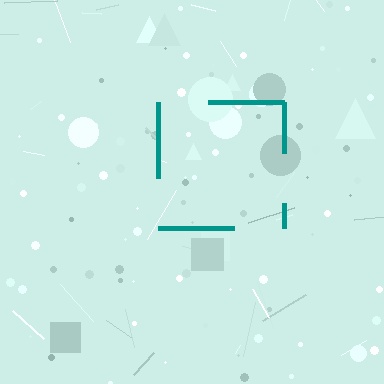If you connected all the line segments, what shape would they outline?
They would outline a square.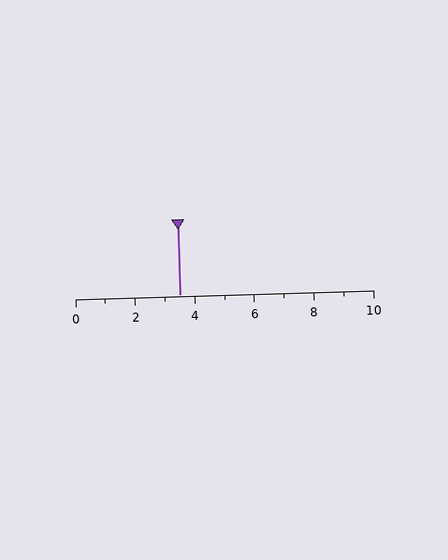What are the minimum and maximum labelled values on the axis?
The axis runs from 0 to 10.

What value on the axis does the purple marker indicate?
The marker indicates approximately 3.5.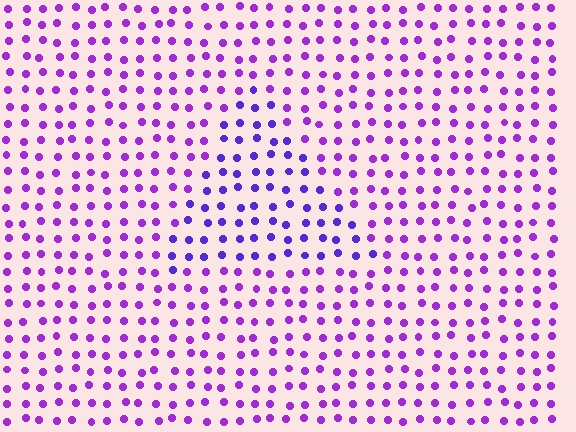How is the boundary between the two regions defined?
The boundary is defined purely by a slight shift in hue (about 28 degrees). Spacing, size, and orientation are identical on both sides.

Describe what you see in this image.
The image is filled with small purple elements in a uniform arrangement. A triangle-shaped region is visible where the elements are tinted to a slightly different hue, forming a subtle color boundary.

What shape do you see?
I see a triangle.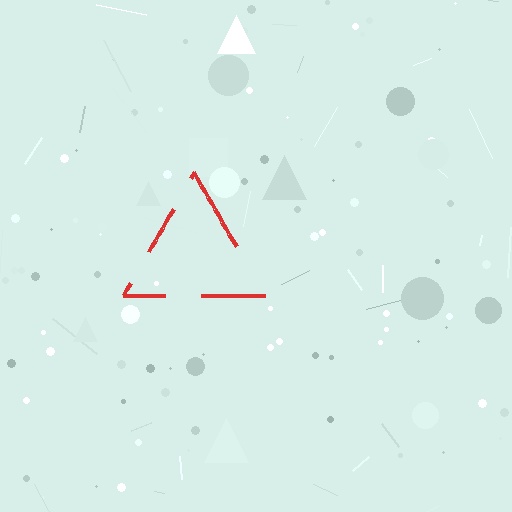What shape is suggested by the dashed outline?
The dashed outline suggests a triangle.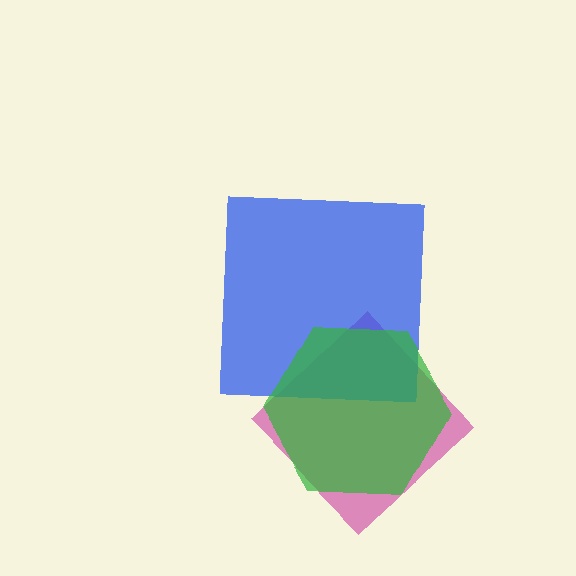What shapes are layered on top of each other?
The layered shapes are: a magenta diamond, a blue square, a green hexagon.